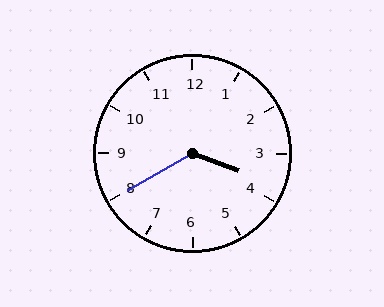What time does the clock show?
3:40.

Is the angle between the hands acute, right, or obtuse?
It is obtuse.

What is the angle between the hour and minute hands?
Approximately 130 degrees.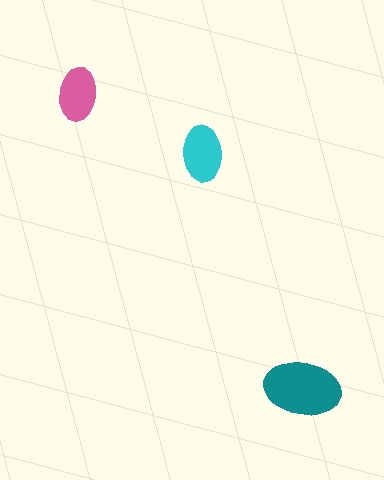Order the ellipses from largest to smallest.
the teal one, the cyan one, the pink one.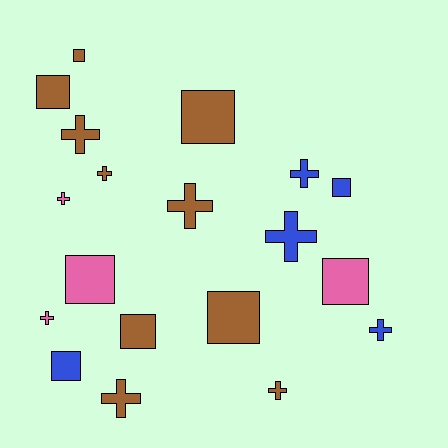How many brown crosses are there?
There are 5 brown crosses.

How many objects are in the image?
There are 19 objects.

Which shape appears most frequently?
Cross, with 10 objects.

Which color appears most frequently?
Brown, with 10 objects.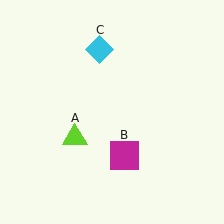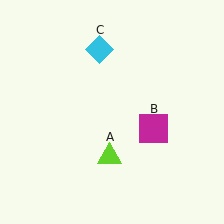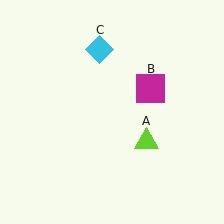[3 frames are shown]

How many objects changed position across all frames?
2 objects changed position: lime triangle (object A), magenta square (object B).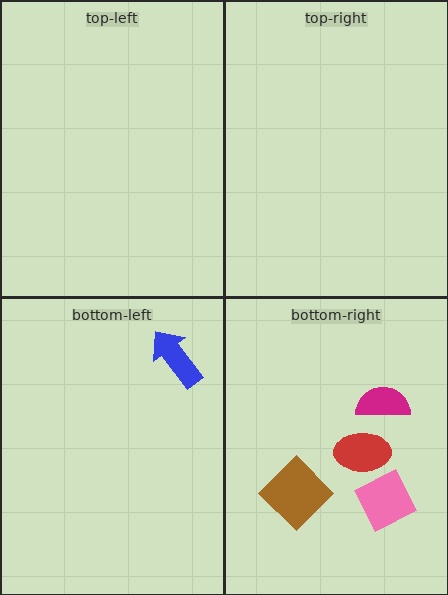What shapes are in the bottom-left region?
The blue arrow.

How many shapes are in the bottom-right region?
4.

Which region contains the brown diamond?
The bottom-right region.